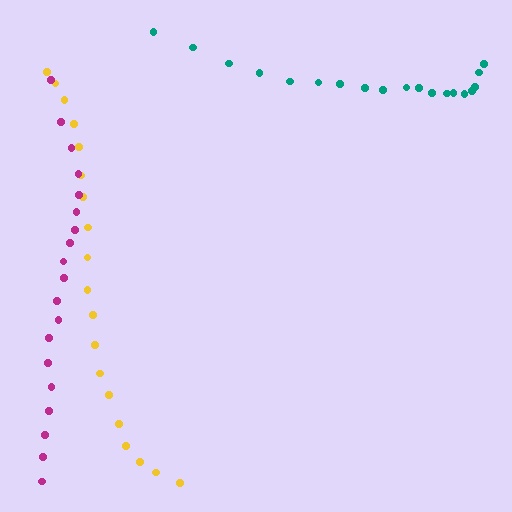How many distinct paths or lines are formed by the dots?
There are 3 distinct paths.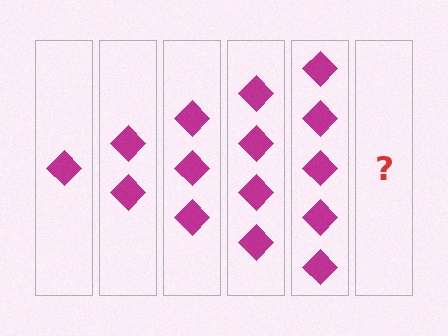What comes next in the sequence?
The next element should be 6 diamonds.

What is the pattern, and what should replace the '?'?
The pattern is that each step adds one more diamond. The '?' should be 6 diamonds.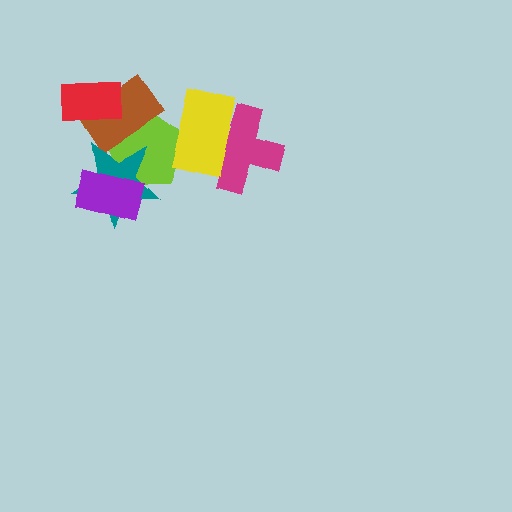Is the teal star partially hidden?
Yes, it is partially covered by another shape.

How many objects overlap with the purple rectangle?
2 objects overlap with the purple rectangle.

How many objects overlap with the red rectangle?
1 object overlaps with the red rectangle.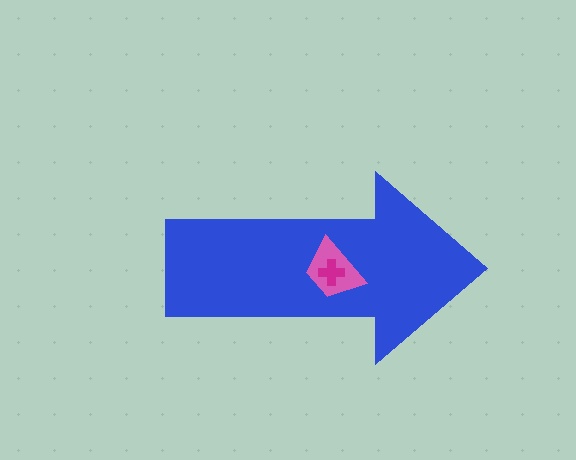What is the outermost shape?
The blue arrow.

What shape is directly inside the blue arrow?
The pink trapezoid.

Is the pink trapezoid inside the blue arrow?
Yes.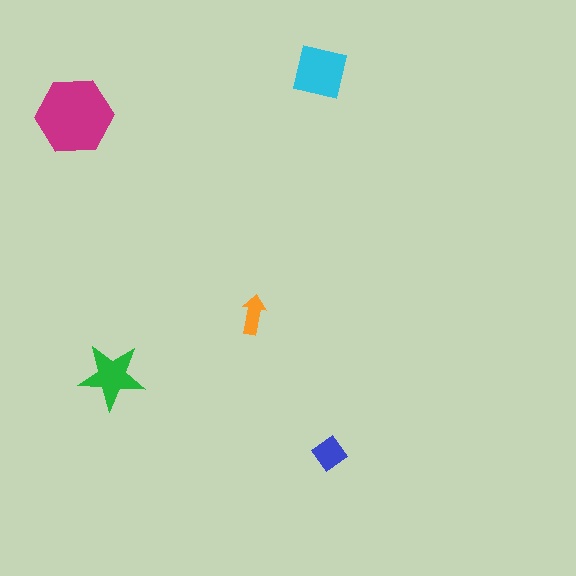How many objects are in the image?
There are 5 objects in the image.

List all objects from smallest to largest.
The orange arrow, the blue diamond, the green star, the cyan square, the magenta hexagon.